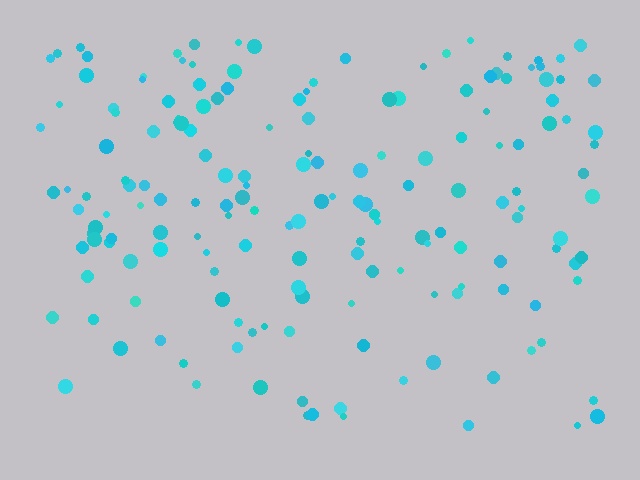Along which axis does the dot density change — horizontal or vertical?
Vertical.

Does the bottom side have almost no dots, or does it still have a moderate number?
Still a moderate number, just noticeably fewer than the top.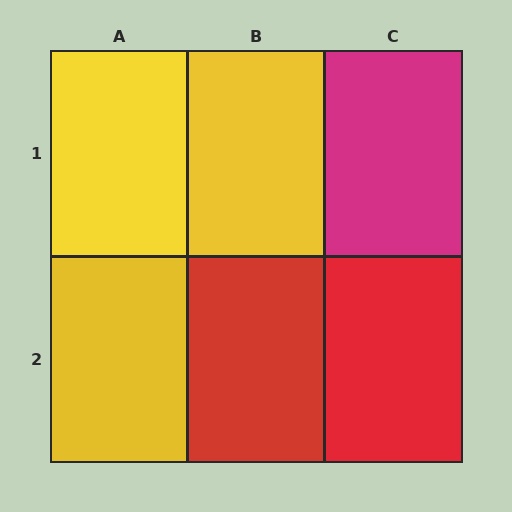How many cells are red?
2 cells are red.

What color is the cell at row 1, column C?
Magenta.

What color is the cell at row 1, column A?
Yellow.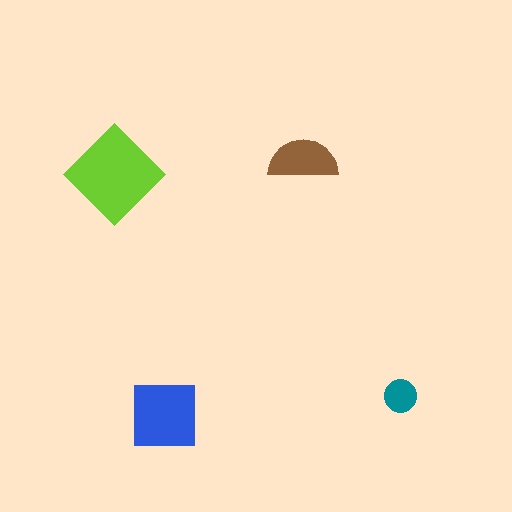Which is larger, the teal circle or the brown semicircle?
The brown semicircle.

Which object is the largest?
The lime diamond.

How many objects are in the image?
There are 4 objects in the image.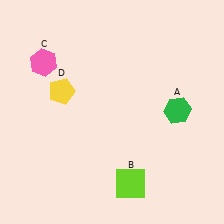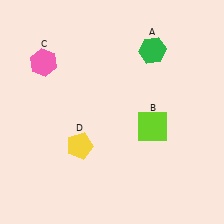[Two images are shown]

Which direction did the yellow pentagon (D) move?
The yellow pentagon (D) moved down.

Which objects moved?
The objects that moved are: the green hexagon (A), the lime square (B), the yellow pentagon (D).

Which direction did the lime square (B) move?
The lime square (B) moved up.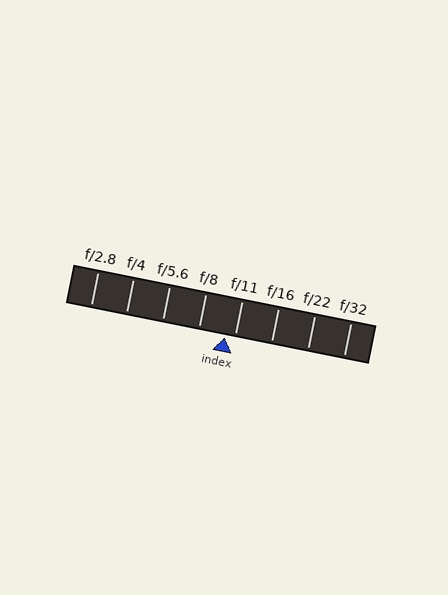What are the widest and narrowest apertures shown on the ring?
The widest aperture shown is f/2.8 and the narrowest is f/32.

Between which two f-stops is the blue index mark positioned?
The index mark is between f/8 and f/11.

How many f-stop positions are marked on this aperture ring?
There are 8 f-stop positions marked.